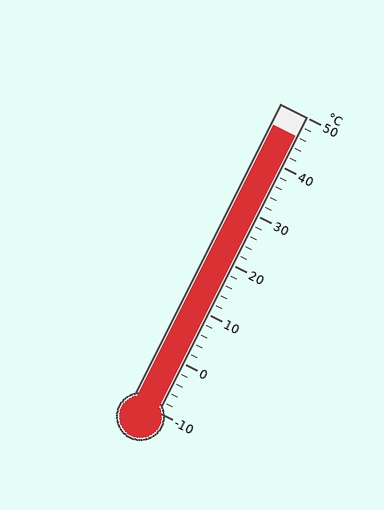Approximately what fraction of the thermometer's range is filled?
The thermometer is filled to approximately 95% of its range.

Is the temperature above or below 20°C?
The temperature is above 20°C.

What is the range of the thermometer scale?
The thermometer scale ranges from -10°C to 50°C.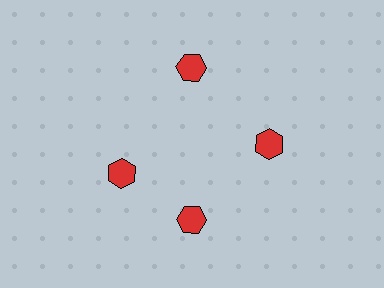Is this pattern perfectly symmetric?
No. The 4 red hexagons are arranged in a ring, but one element near the 9 o'clock position is rotated out of alignment along the ring, breaking the 4-fold rotational symmetry.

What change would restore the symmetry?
The symmetry would be restored by rotating it back into even spacing with its neighbors so that all 4 hexagons sit at equal angles and equal distance from the center.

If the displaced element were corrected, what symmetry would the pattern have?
It would have 4-fold rotational symmetry — the pattern would map onto itself every 90 degrees.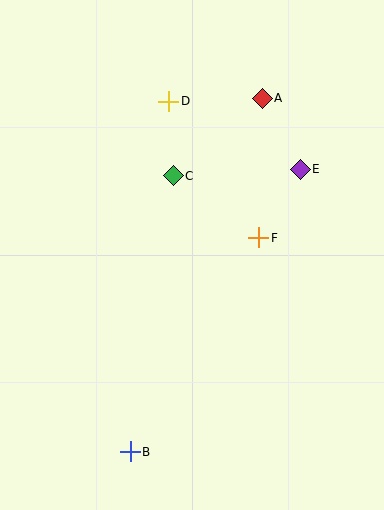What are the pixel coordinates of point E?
Point E is at (300, 169).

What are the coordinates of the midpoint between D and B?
The midpoint between D and B is at (149, 276).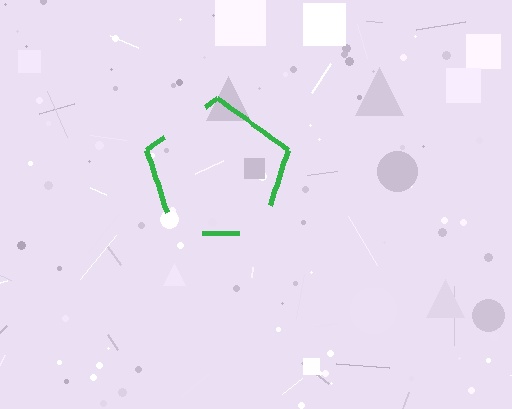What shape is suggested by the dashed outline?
The dashed outline suggests a pentagon.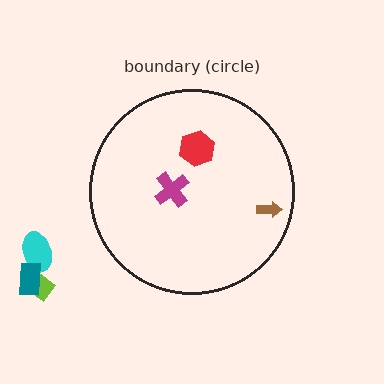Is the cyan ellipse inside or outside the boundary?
Outside.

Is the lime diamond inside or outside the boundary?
Outside.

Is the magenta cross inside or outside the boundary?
Inside.